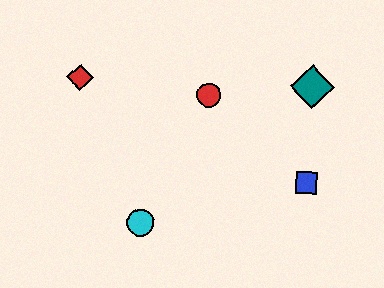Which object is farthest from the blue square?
The red diamond is farthest from the blue square.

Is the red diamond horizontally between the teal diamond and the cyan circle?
No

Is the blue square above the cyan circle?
Yes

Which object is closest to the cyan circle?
The red circle is closest to the cyan circle.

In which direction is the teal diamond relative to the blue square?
The teal diamond is above the blue square.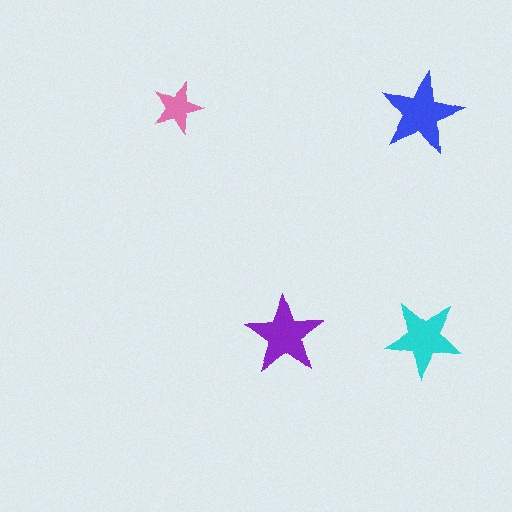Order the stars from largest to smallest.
the blue one, the purple one, the cyan one, the pink one.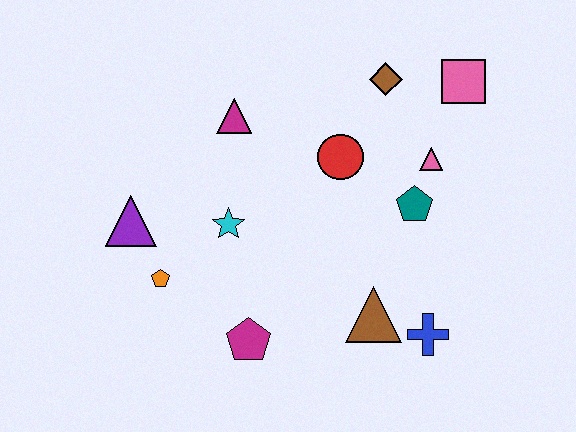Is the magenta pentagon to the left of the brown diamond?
Yes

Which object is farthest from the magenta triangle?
The blue cross is farthest from the magenta triangle.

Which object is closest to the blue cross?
The brown triangle is closest to the blue cross.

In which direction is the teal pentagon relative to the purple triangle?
The teal pentagon is to the right of the purple triangle.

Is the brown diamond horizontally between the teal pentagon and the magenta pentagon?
Yes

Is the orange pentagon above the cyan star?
No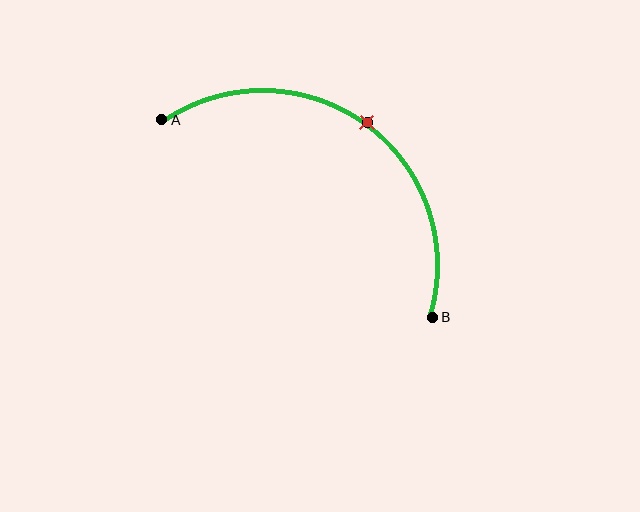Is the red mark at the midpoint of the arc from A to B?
Yes. The red mark lies on the arc at equal arc-length from both A and B — it is the arc midpoint.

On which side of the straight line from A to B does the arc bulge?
The arc bulges above and to the right of the straight line connecting A and B.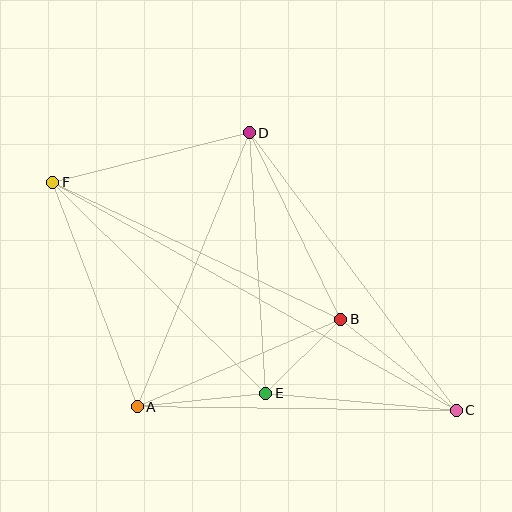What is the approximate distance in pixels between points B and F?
The distance between B and F is approximately 319 pixels.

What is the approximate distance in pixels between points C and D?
The distance between C and D is approximately 346 pixels.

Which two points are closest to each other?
Points B and E are closest to each other.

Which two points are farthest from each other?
Points C and F are farthest from each other.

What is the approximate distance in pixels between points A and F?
The distance between A and F is approximately 240 pixels.